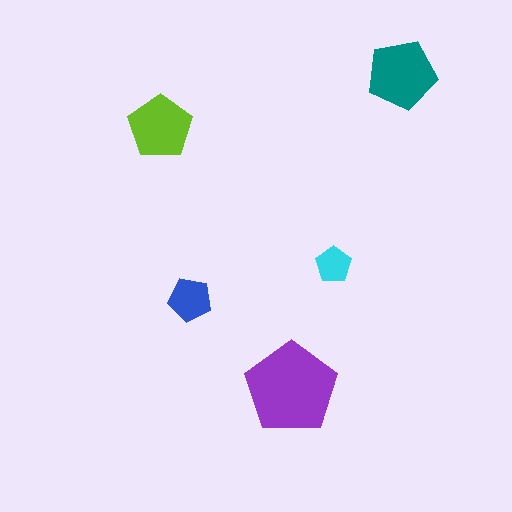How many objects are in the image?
There are 5 objects in the image.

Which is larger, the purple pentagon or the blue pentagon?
The purple one.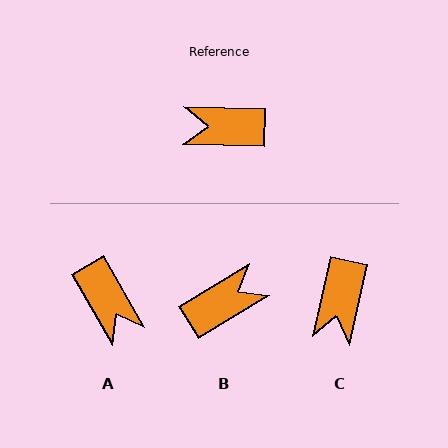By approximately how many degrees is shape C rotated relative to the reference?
Approximately 79 degrees counter-clockwise.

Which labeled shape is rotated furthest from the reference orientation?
B, about 147 degrees away.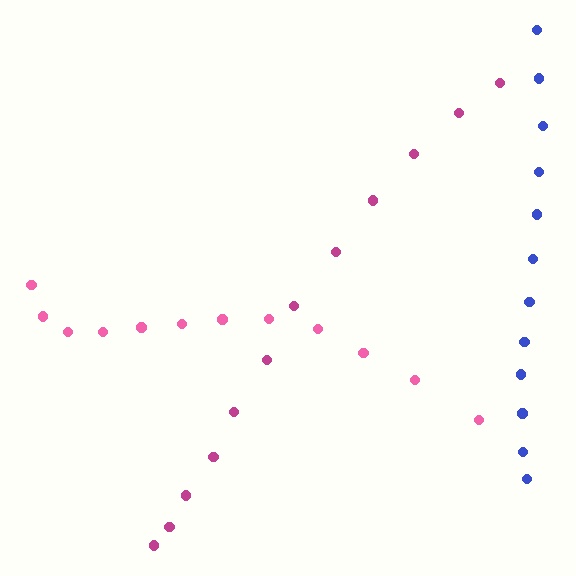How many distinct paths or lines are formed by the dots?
There are 3 distinct paths.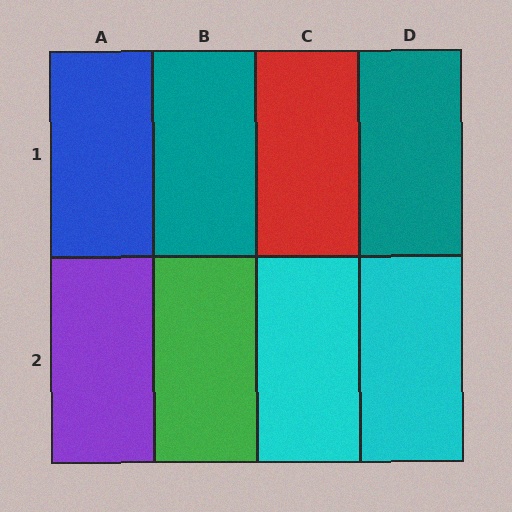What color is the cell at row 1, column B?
Teal.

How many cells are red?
1 cell is red.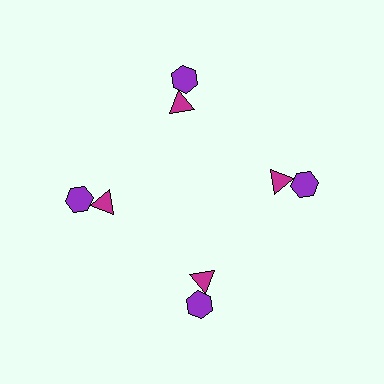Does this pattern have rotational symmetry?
Yes, this pattern has 4-fold rotational symmetry. It looks the same after rotating 90 degrees around the center.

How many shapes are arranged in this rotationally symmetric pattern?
There are 8 shapes, arranged in 4 groups of 2.